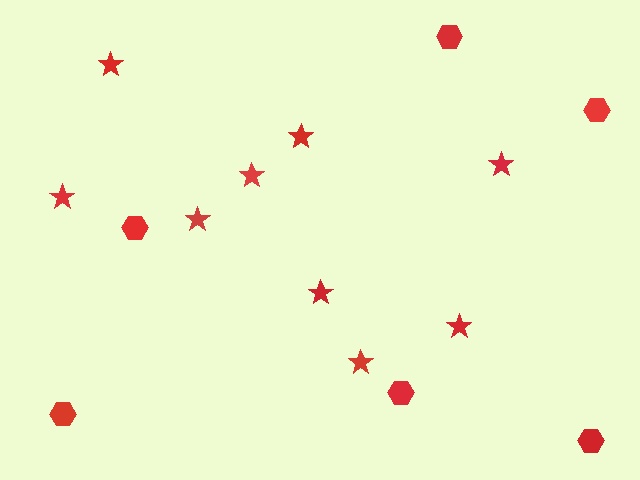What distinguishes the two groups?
There are 2 groups: one group of hexagons (6) and one group of stars (9).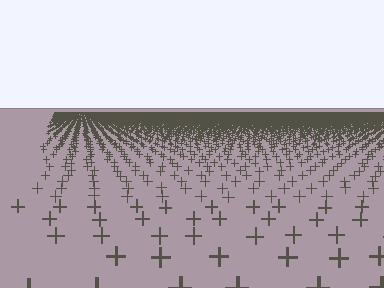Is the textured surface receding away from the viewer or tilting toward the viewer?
The surface is receding away from the viewer. Texture elements get smaller and denser toward the top.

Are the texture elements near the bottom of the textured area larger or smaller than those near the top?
Larger. Near the bottom, elements are closer to the viewer and appear at a bigger on-screen size.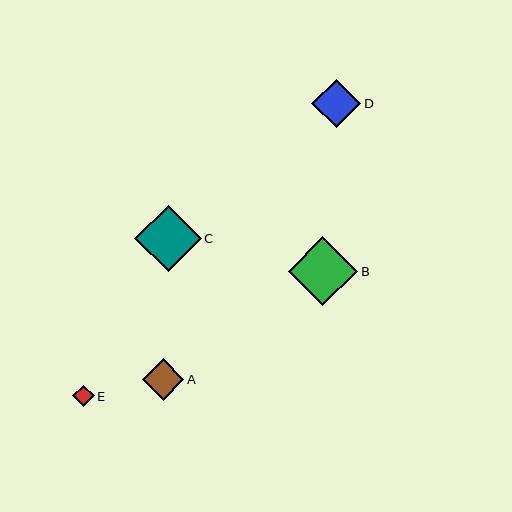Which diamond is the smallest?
Diamond E is the smallest with a size of approximately 22 pixels.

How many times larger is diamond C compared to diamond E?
Diamond C is approximately 3.1 times the size of diamond E.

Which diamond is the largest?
Diamond B is the largest with a size of approximately 69 pixels.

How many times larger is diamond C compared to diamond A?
Diamond C is approximately 1.6 times the size of diamond A.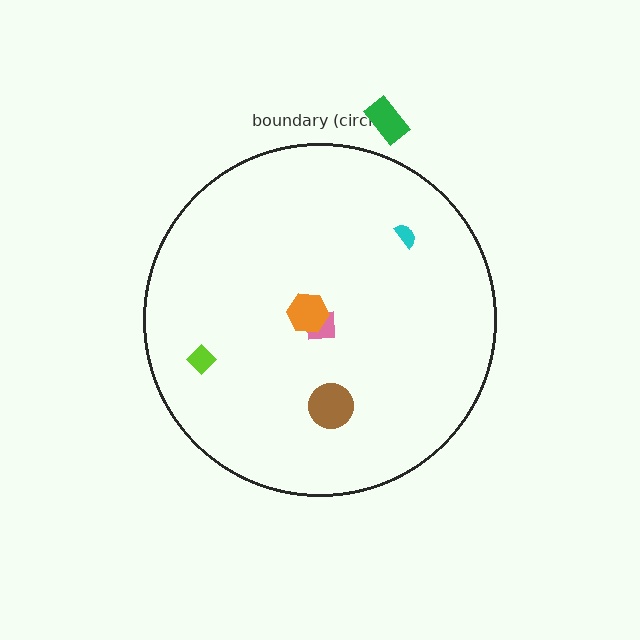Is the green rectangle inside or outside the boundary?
Outside.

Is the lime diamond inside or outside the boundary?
Inside.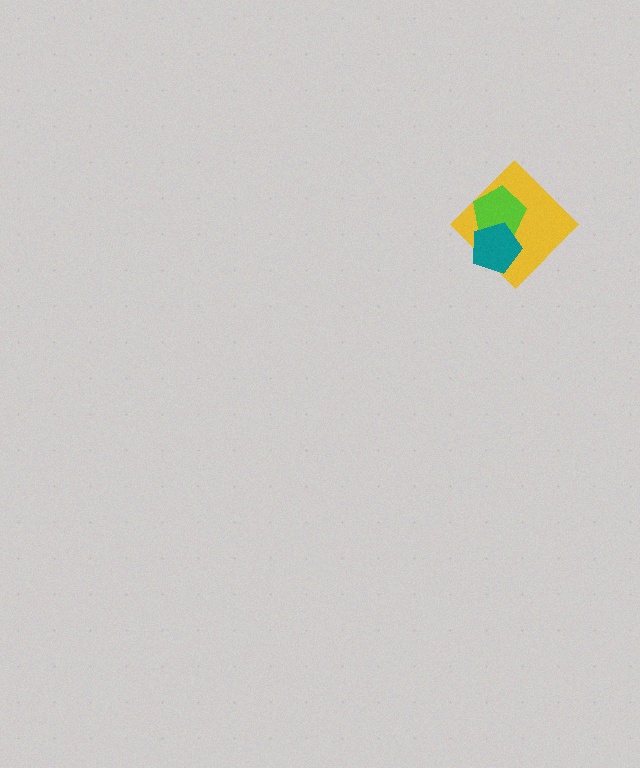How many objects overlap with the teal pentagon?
2 objects overlap with the teal pentagon.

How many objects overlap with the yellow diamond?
2 objects overlap with the yellow diamond.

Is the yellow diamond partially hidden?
Yes, it is partially covered by another shape.